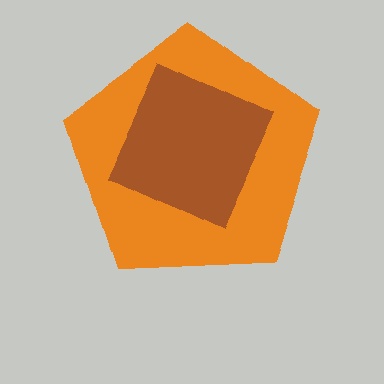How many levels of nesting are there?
2.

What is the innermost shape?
The brown diamond.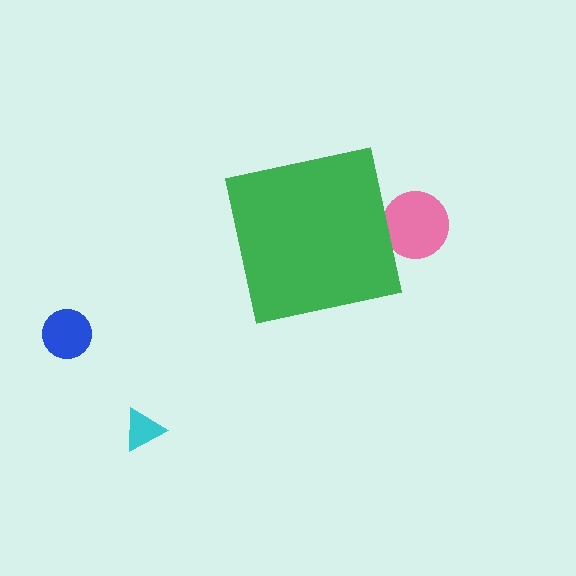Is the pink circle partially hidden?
Yes, the pink circle is partially hidden behind the green square.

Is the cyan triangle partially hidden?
No, the cyan triangle is fully visible.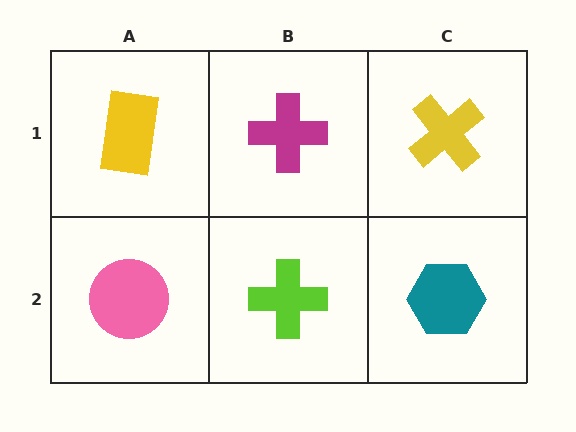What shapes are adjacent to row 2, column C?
A yellow cross (row 1, column C), a lime cross (row 2, column B).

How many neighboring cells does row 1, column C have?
2.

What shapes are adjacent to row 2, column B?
A magenta cross (row 1, column B), a pink circle (row 2, column A), a teal hexagon (row 2, column C).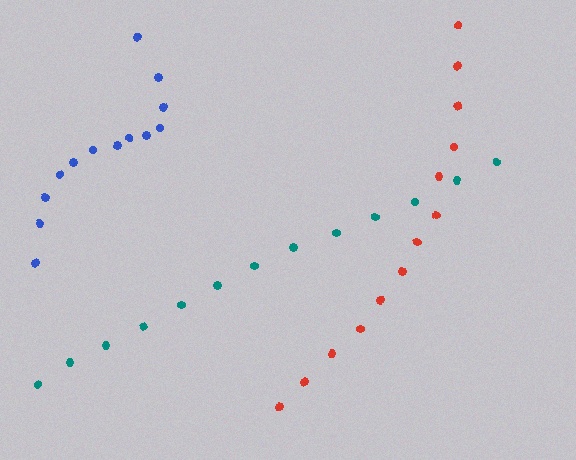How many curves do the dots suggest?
There are 3 distinct paths.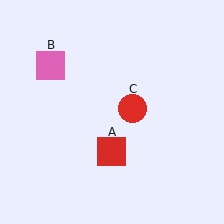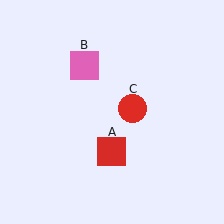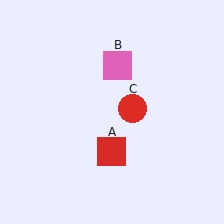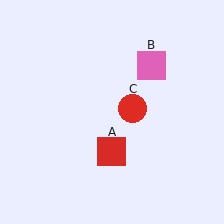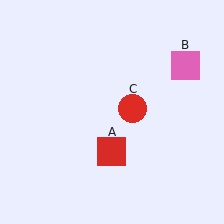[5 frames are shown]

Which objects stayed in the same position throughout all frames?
Red square (object A) and red circle (object C) remained stationary.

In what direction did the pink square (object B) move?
The pink square (object B) moved right.